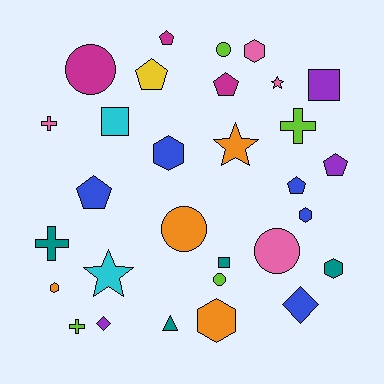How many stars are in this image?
There are 3 stars.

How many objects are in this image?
There are 30 objects.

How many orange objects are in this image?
There are 4 orange objects.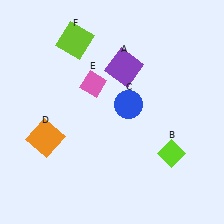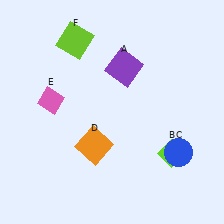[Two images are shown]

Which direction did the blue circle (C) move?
The blue circle (C) moved right.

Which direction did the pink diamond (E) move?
The pink diamond (E) moved left.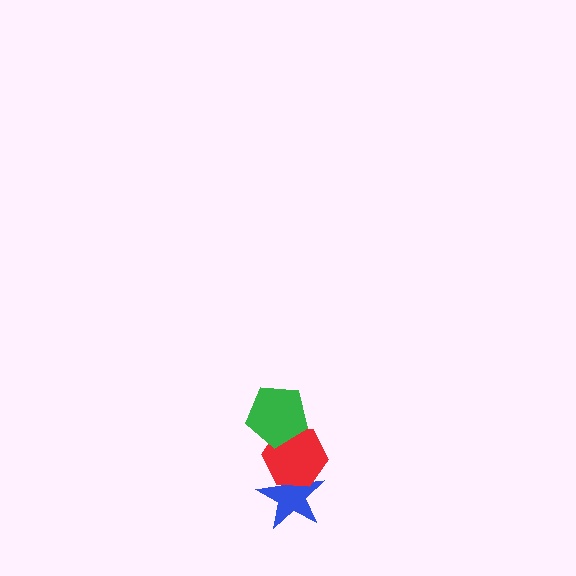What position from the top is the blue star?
The blue star is 3rd from the top.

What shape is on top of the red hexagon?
The green pentagon is on top of the red hexagon.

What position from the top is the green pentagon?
The green pentagon is 1st from the top.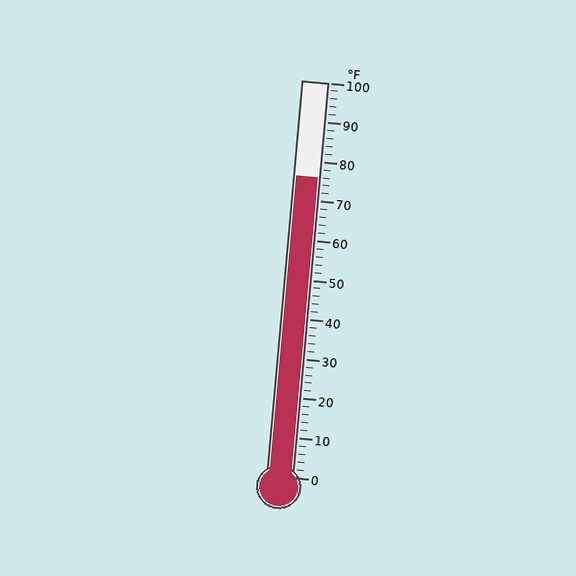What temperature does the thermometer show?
The thermometer shows approximately 76°F.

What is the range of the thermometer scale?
The thermometer scale ranges from 0°F to 100°F.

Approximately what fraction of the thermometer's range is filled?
The thermometer is filled to approximately 75% of its range.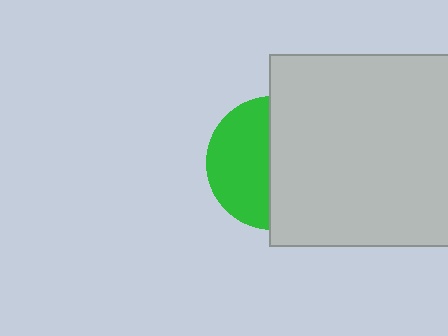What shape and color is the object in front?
The object in front is a light gray square.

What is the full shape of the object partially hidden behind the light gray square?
The partially hidden object is a green circle.